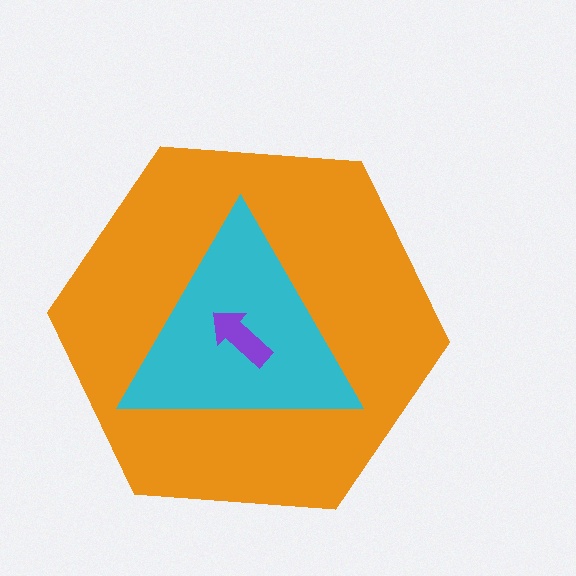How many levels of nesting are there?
3.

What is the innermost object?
The purple arrow.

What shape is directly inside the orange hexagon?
The cyan triangle.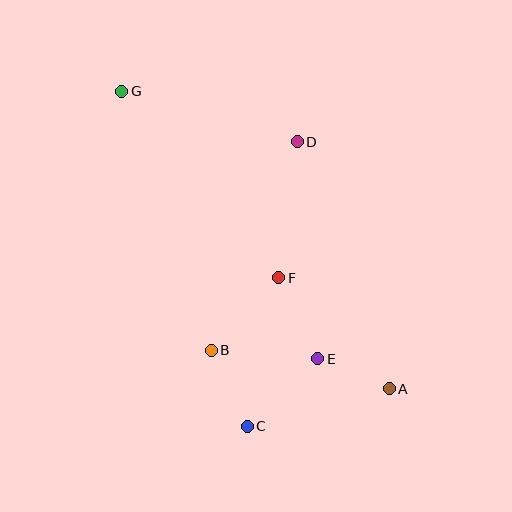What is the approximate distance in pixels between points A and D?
The distance between A and D is approximately 264 pixels.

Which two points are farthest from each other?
Points A and G are farthest from each other.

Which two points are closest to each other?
Points A and E are closest to each other.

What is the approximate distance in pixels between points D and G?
The distance between D and G is approximately 182 pixels.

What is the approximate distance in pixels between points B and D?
The distance between B and D is approximately 226 pixels.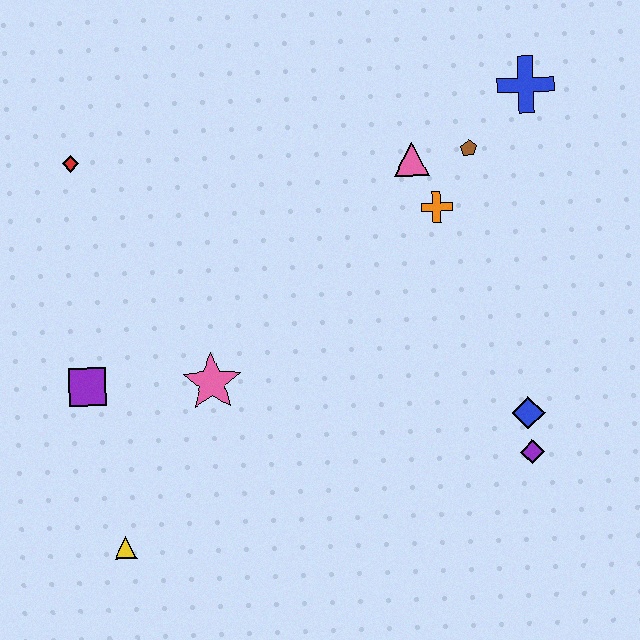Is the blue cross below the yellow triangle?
No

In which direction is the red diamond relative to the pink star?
The red diamond is above the pink star.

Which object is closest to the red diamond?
The purple square is closest to the red diamond.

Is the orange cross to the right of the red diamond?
Yes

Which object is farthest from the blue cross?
The yellow triangle is farthest from the blue cross.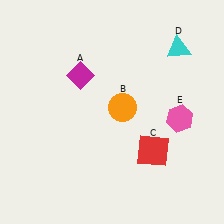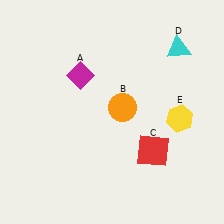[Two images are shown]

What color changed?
The hexagon (E) changed from pink in Image 1 to yellow in Image 2.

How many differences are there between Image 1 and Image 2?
There is 1 difference between the two images.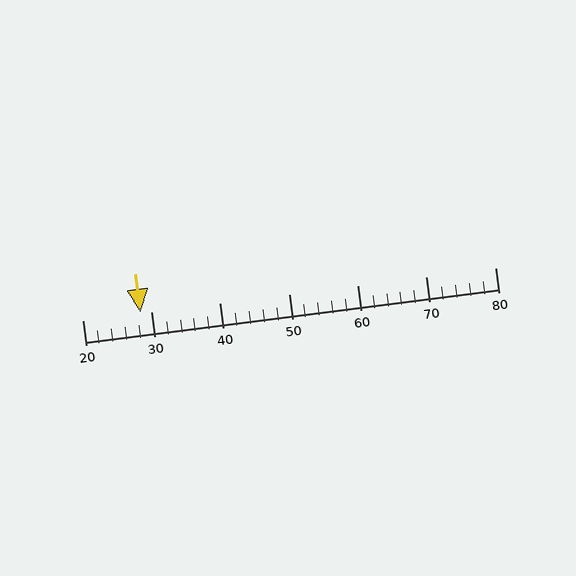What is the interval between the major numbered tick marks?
The major tick marks are spaced 10 units apart.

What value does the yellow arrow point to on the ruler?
The yellow arrow points to approximately 28.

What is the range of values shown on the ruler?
The ruler shows values from 20 to 80.